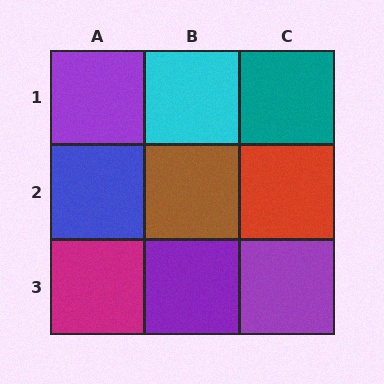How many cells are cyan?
1 cell is cyan.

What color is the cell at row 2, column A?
Blue.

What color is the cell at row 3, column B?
Purple.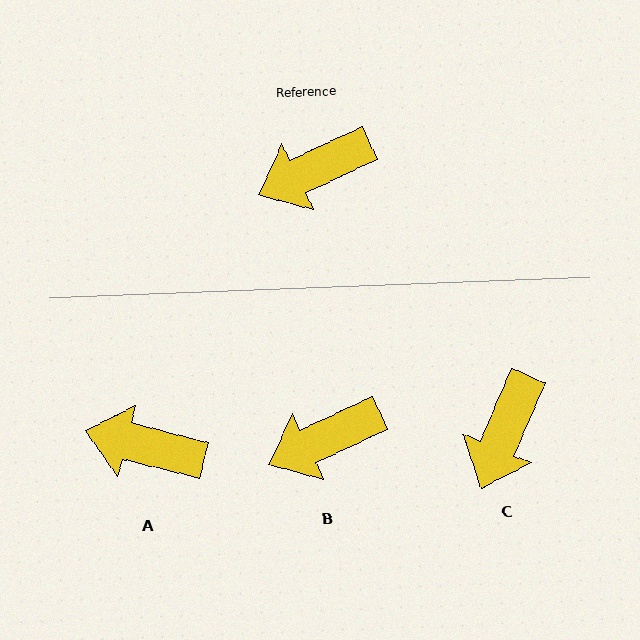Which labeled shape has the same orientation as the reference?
B.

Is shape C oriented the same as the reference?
No, it is off by about 42 degrees.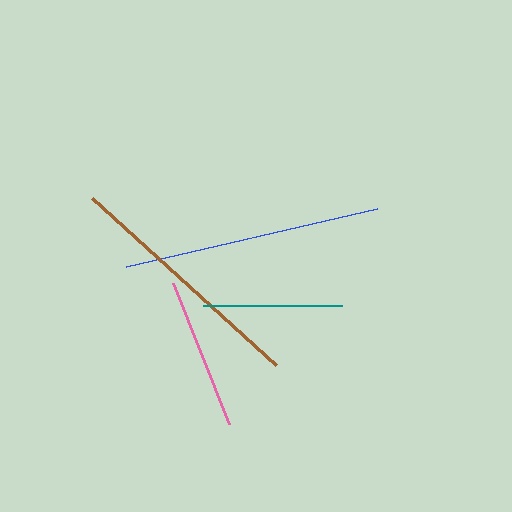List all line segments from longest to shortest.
From longest to shortest: blue, brown, pink, teal.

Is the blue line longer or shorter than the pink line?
The blue line is longer than the pink line.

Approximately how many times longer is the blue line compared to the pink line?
The blue line is approximately 1.7 times the length of the pink line.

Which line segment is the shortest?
The teal line is the shortest at approximately 139 pixels.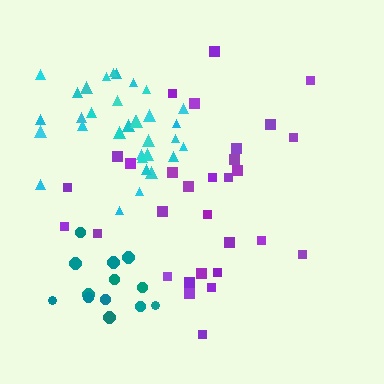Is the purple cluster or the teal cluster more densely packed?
Teal.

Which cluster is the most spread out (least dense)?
Purple.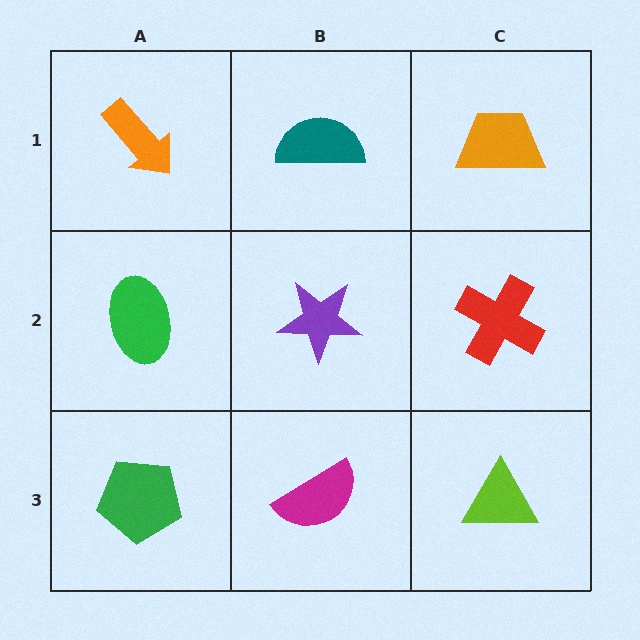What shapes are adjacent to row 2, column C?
An orange trapezoid (row 1, column C), a lime triangle (row 3, column C), a purple star (row 2, column B).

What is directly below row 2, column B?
A magenta semicircle.